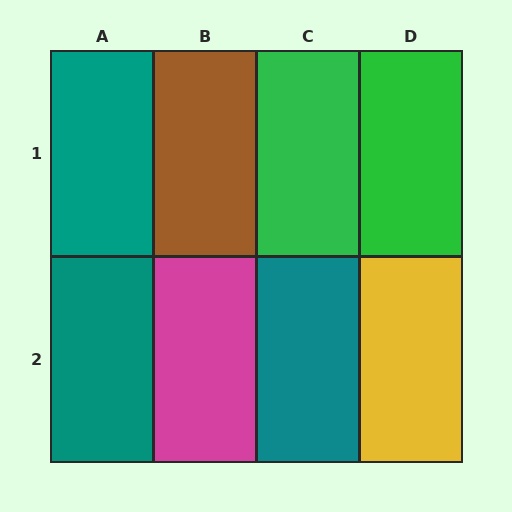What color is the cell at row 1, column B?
Brown.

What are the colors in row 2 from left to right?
Teal, magenta, teal, yellow.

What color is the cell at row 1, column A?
Teal.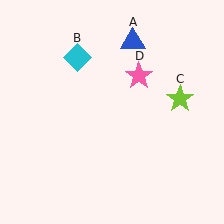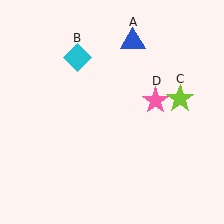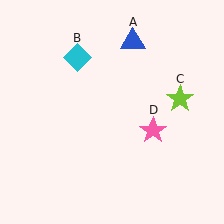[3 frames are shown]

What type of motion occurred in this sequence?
The pink star (object D) rotated clockwise around the center of the scene.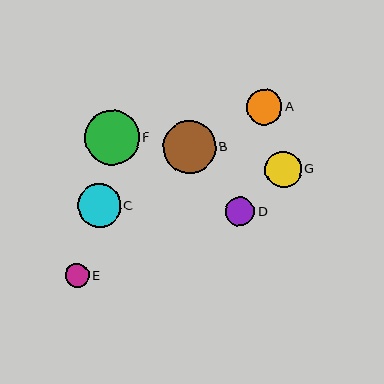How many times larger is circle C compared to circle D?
Circle C is approximately 1.5 times the size of circle D.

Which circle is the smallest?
Circle E is the smallest with a size of approximately 24 pixels.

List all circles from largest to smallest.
From largest to smallest: F, B, C, G, A, D, E.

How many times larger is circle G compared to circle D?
Circle G is approximately 1.2 times the size of circle D.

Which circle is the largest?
Circle F is the largest with a size of approximately 55 pixels.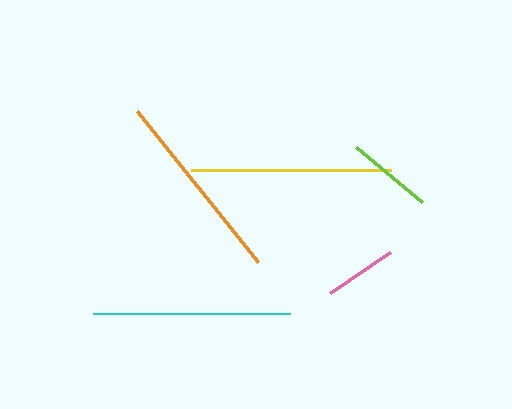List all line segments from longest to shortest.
From longest to shortest: yellow, cyan, orange, lime, pink.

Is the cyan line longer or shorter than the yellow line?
The yellow line is longer than the cyan line.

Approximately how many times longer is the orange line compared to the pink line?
The orange line is approximately 2.7 times the length of the pink line.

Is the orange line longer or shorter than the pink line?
The orange line is longer than the pink line.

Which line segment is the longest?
The yellow line is the longest at approximately 200 pixels.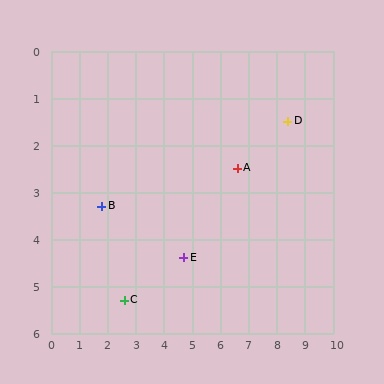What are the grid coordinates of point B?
Point B is at approximately (1.8, 3.3).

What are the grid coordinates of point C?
Point C is at approximately (2.6, 5.3).